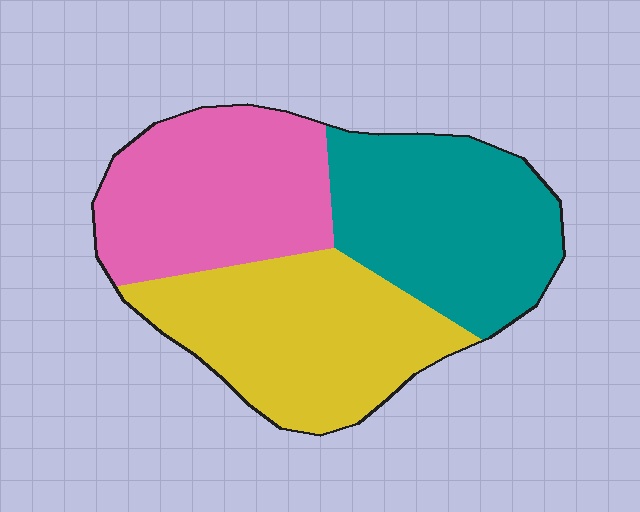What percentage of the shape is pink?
Pink covers about 30% of the shape.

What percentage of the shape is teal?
Teal takes up about one third (1/3) of the shape.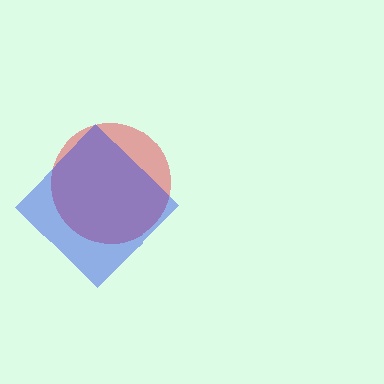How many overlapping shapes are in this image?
There are 2 overlapping shapes in the image.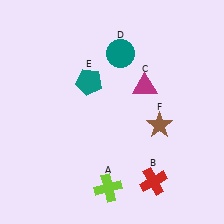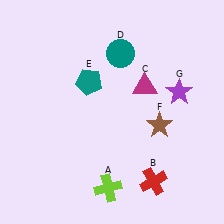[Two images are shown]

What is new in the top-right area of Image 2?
A purple star (G) was added in the top-right area of Image 2.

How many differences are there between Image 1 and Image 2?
There is 1 difference between the two images.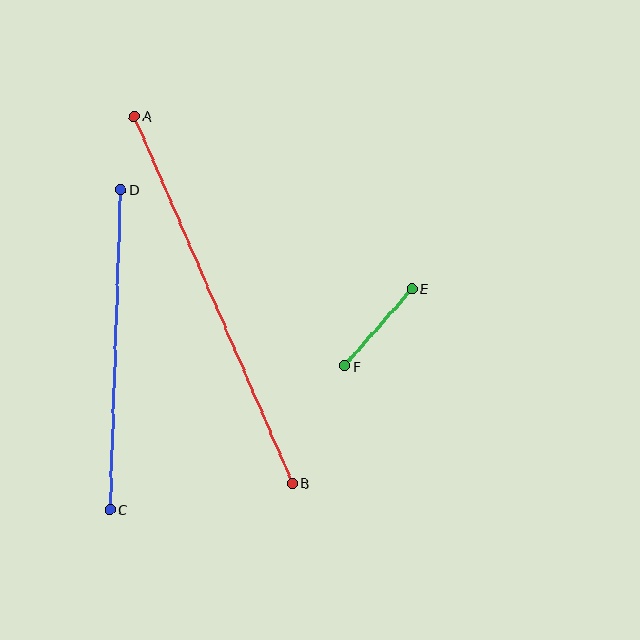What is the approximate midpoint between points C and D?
The midpoint is at approximately (115, 350) pixels.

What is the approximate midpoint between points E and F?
The midpoint is at approximately (378, 328) pixels.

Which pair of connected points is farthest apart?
Points A and B are farthest apart.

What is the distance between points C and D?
The distance is approximately 320 pixels.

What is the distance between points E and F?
The distance is approximately 102 pixels.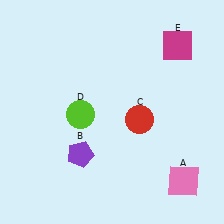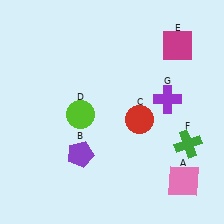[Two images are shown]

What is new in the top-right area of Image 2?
A purple cross (G) was added in the top-right area of Image 2.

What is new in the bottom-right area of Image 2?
A green cross (F) was added in the bottom-right area of Image 2.